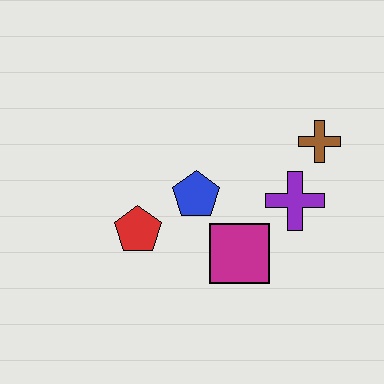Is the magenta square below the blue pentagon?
Yes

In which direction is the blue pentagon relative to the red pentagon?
The blue pentagon is to the right of the red pentagon.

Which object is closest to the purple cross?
The brown cross is closest to the purple cross.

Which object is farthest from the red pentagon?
The brown cross is farthest from the red pentagon.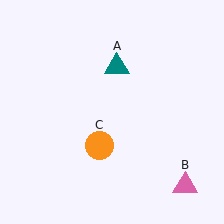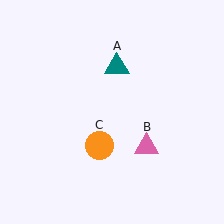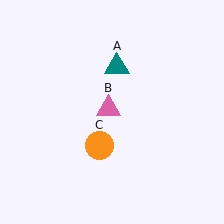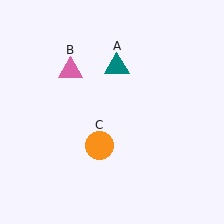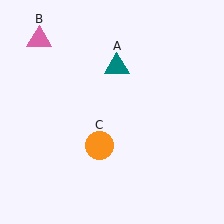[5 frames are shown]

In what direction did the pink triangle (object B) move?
The pink triangle (object B) moved up and to the left.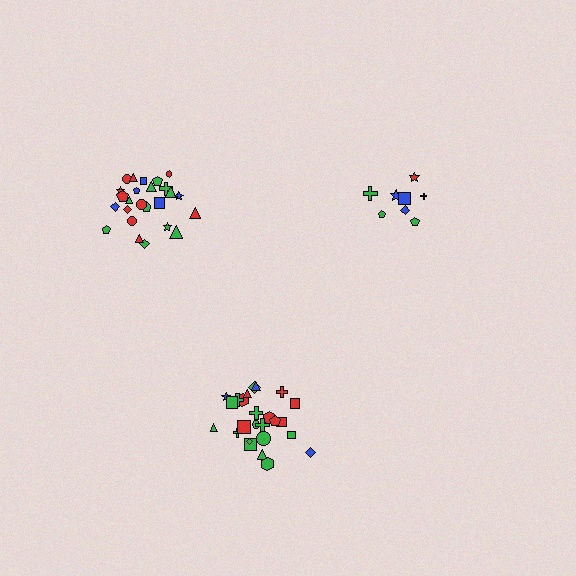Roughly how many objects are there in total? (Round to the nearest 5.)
Roughly 60 objects in total.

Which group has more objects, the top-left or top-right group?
The top-left group.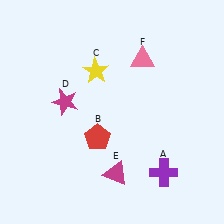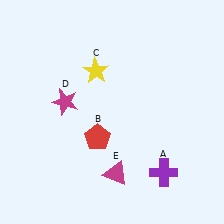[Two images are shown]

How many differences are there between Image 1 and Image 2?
There is 1 difference between the two images.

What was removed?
The pink triangle (F) was removed in Image 2.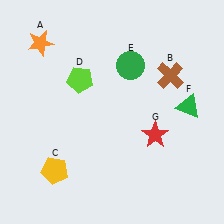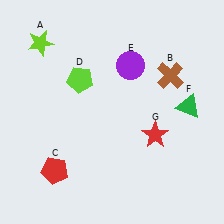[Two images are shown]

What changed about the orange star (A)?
In Image 1, A is orange. In Image 2, it changed to lime.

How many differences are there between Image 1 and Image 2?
There are 3 differences between the two images.